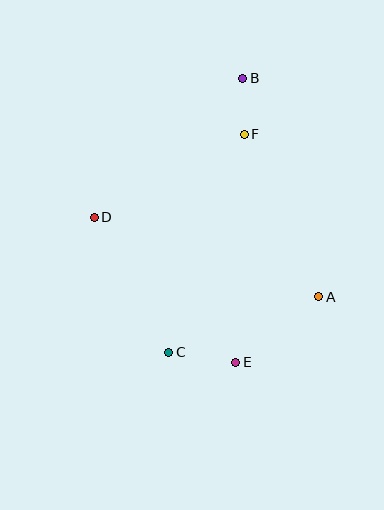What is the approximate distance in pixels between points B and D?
The distance between B and D is approximately 203 pixels.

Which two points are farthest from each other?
Points B and E are farthest from each other.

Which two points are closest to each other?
Points B and F are closest to each other.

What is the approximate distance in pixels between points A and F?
The distance between A and F is approximately 179 pixels.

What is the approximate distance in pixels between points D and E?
The distance between D and E is approximately 202 pixels.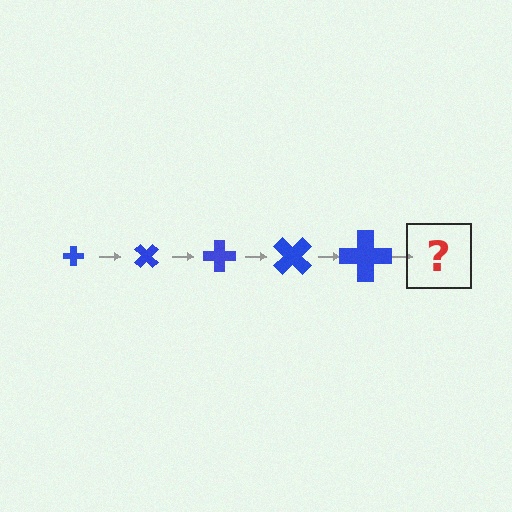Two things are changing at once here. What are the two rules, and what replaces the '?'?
The two rules are that the cross grows larger each step and it rotates 45 degrees each step. The '?' should be a cross, larger than the previous one and rotated 225 degrees from the start.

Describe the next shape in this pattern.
It should be a cross, larger than the previous one and rotated 225 degrees from the start.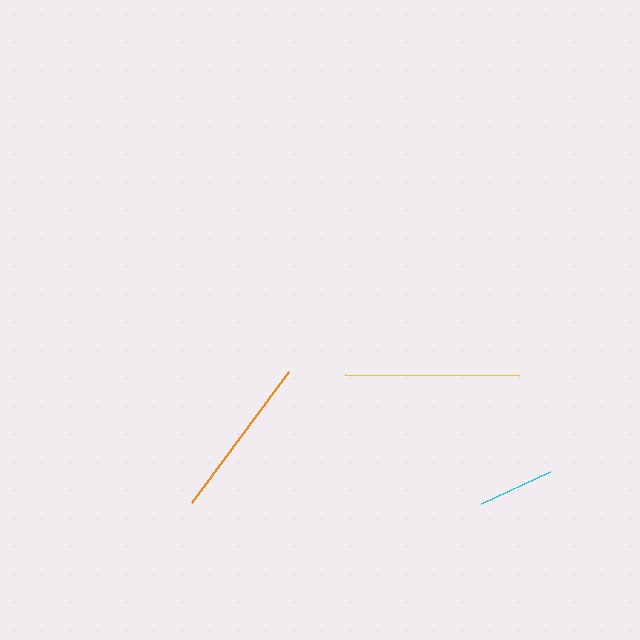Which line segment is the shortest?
The cyan line is the shortest at approximately 76 pixels.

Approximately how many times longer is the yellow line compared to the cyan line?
The yellow line is approximately 2.3 times the length of the cyan line.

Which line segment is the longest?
The yellow line is the longest at approximately 174 pixels.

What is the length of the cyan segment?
The cyan segment is approximately 76 pixels long.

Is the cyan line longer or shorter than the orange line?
The orange line is longer than the cyan line.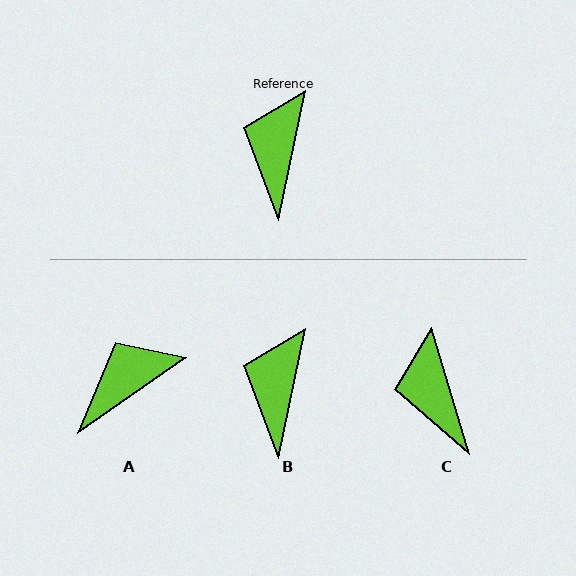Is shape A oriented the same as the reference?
No, it is off by about 43 degrees.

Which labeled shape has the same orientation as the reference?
B.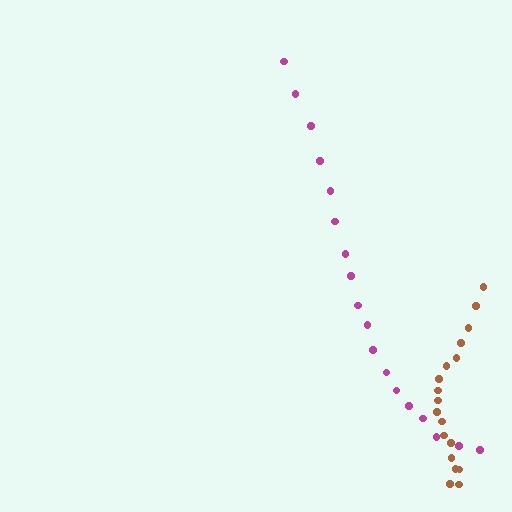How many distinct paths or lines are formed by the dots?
There are 2 distinct paths.